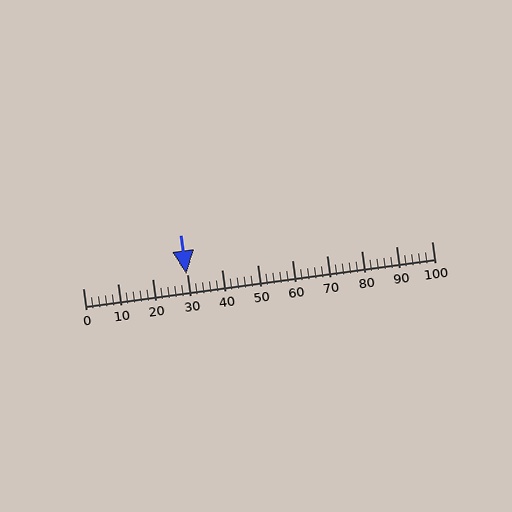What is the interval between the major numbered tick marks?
The major tick marks are spaced 10 units apart.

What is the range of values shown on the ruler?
The ruler shows values from 0 to 100.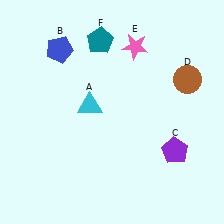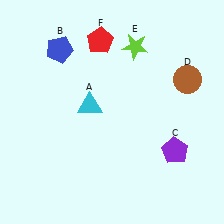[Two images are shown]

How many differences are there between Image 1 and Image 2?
There are 2 differences between the two images.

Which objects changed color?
E changed from pink to lime. F changed from teal to red.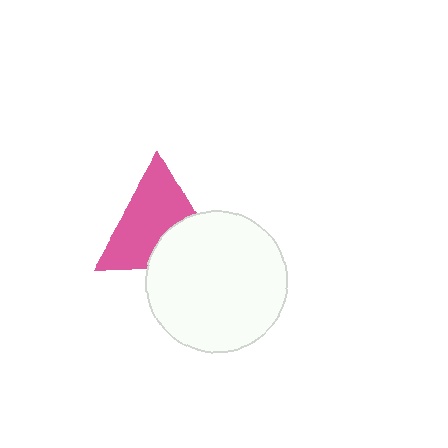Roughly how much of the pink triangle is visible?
Most of it is visible (roughly 66%).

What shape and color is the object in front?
The object in front is a white circle.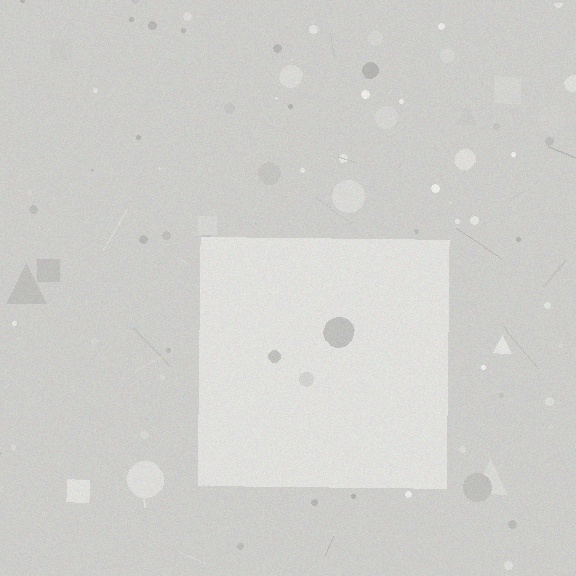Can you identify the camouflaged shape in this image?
The camouflaged shape is a square.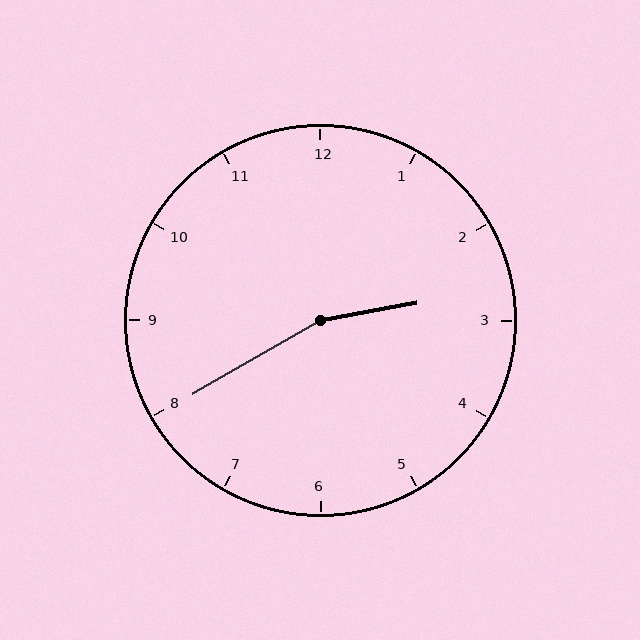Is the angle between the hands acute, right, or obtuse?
It is obtuse.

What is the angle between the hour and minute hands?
Approximately 160 degrees.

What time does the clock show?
2:40.